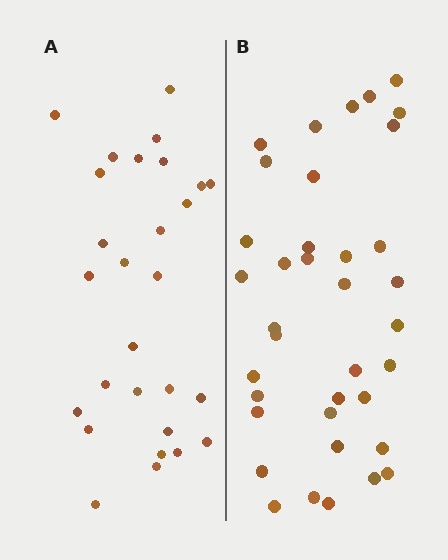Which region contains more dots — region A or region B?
Region B (the right region) has more dots.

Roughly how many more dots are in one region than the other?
Region B has roughly 8 or so more dots than region A.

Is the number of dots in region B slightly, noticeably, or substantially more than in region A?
Region B has noticeably more, but not dramatically so. The ratio is roughly 1.3 to 1.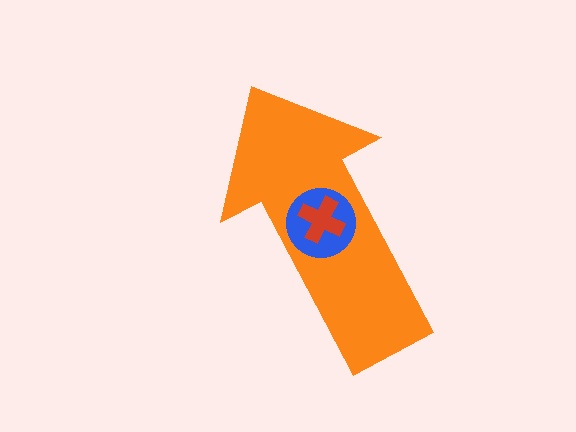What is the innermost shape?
The red cross.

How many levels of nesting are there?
3.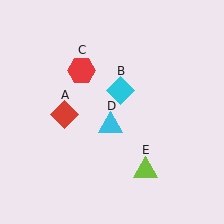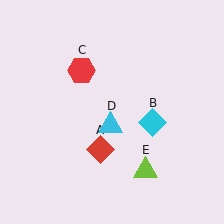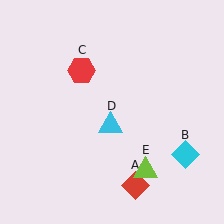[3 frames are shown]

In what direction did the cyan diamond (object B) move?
The cyan diamond (object B) moved down and to the right.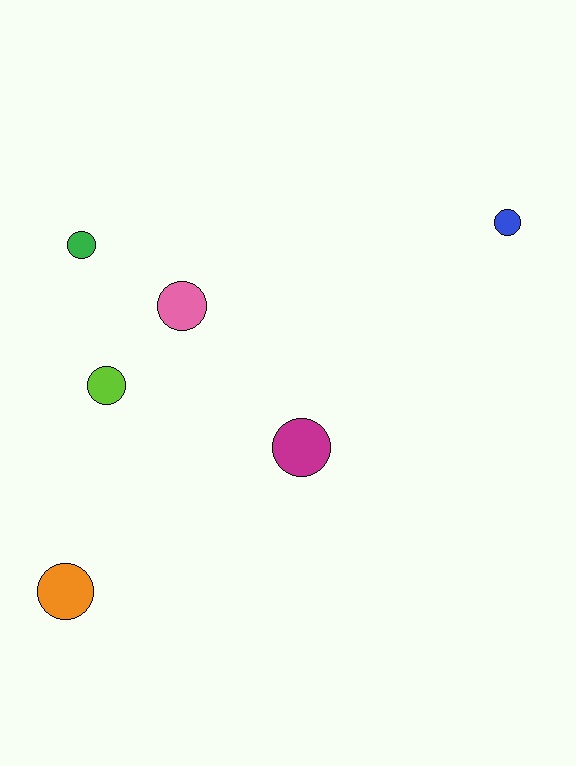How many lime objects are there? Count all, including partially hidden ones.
There is 1 lime object.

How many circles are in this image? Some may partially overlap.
There are 6 circles.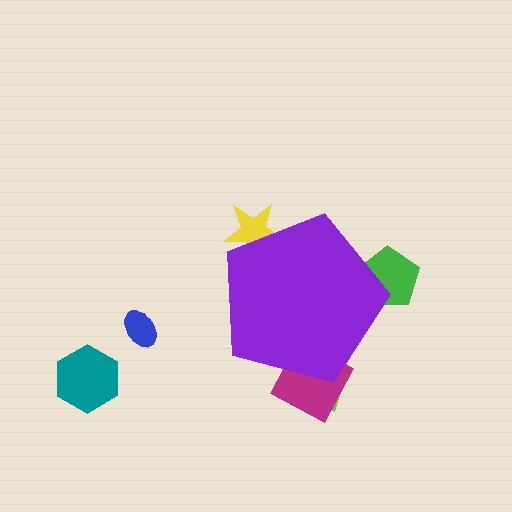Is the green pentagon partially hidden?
Yes, the green pentagon is partially hidden behind the purple pentagon.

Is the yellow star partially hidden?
Yes, the yellow star is partially hidden behind the purple pentagon.